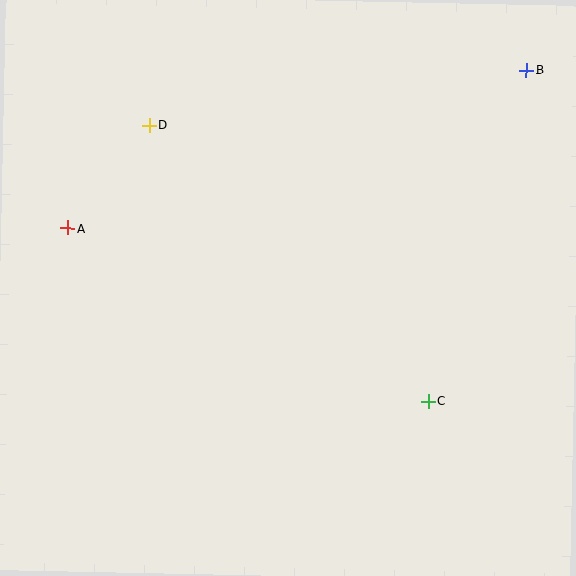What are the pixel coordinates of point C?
Point C is at (428, 401).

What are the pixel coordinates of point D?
Point D is at (149, 125).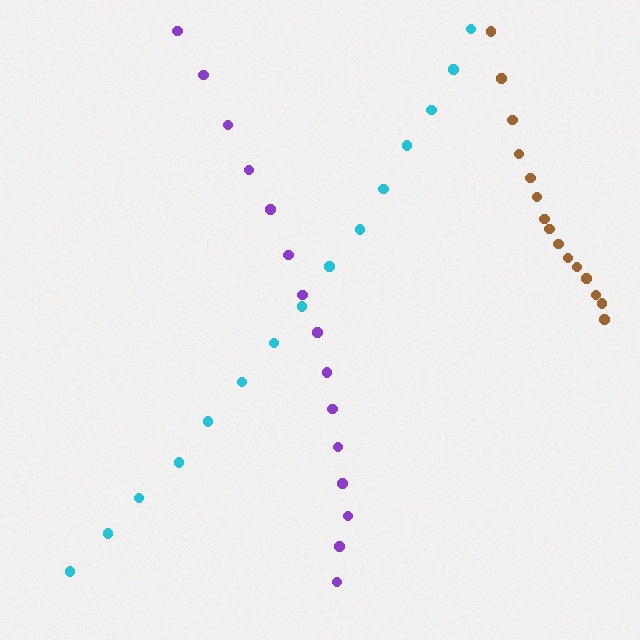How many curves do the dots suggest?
There are 3 distinct paths.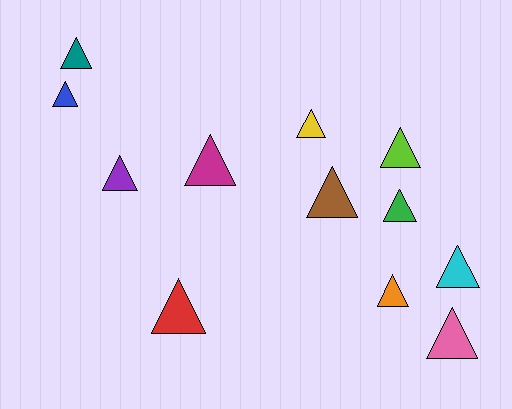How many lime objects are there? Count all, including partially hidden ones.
There is 1 lime object.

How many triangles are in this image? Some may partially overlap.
There are 12 triangles.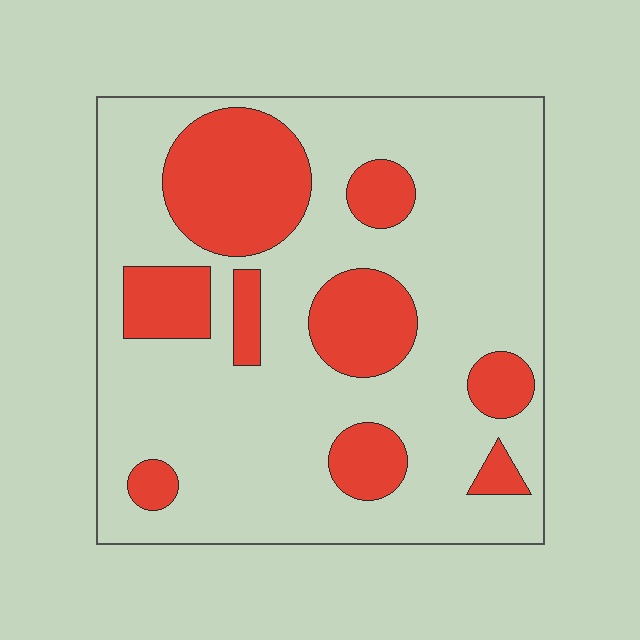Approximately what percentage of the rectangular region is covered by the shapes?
Approximately 25%.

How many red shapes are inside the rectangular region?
9.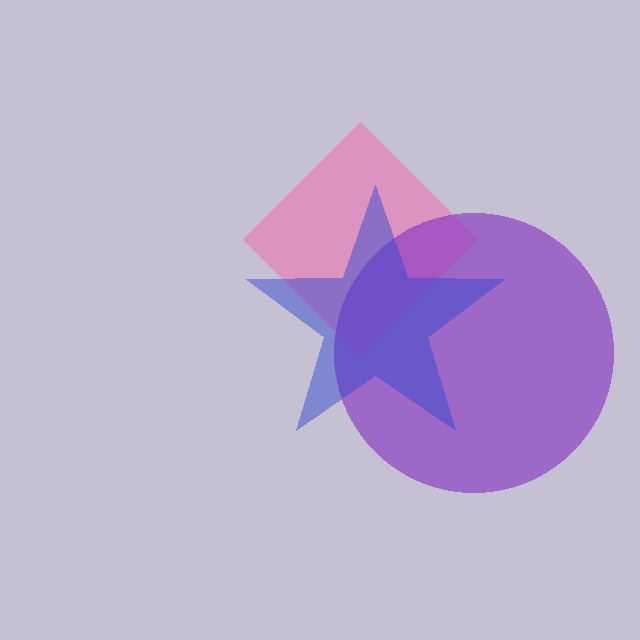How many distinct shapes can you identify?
There are 3 distinct shapes: a pink diamond, a purple circle, a blue star.